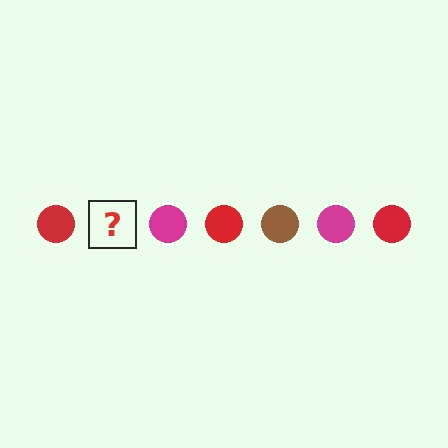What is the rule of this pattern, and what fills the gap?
The rule is that the pattern cycles through red, brown, magenta circles. The gap should be filled with a brown circle.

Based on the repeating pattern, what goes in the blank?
The blank should be a brown circle.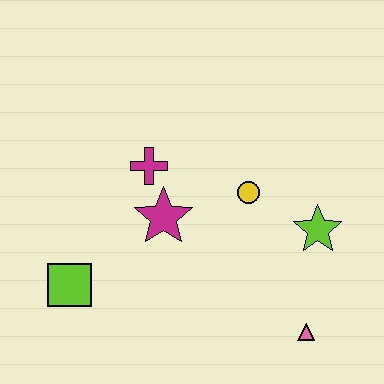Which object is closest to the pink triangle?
The lime star is closest to the pink triangle.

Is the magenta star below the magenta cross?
Yes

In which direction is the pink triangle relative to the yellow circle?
The pink triangle is below the yellow circle.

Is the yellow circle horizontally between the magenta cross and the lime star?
Yes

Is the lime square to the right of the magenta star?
No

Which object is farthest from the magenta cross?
The pink triangle is farthest from the magenta cross.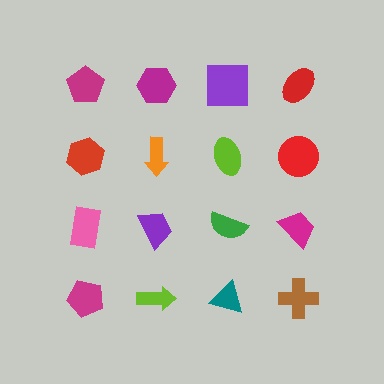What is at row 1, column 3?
A purple square.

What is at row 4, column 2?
A lime arrow.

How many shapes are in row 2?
4 shapes.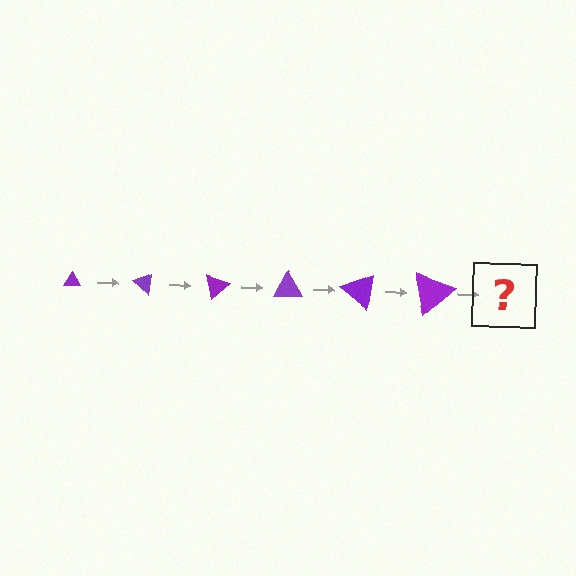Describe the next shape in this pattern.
It should be a triangle, larger than the previous one and rotated 240 degrees from the start.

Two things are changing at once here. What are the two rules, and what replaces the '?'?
The two rules are that the triangle grows larger each step and it rotates 40 degrees each step. The '?' should be a triangle, larger than the previous one and rotated 240 degrees from the start.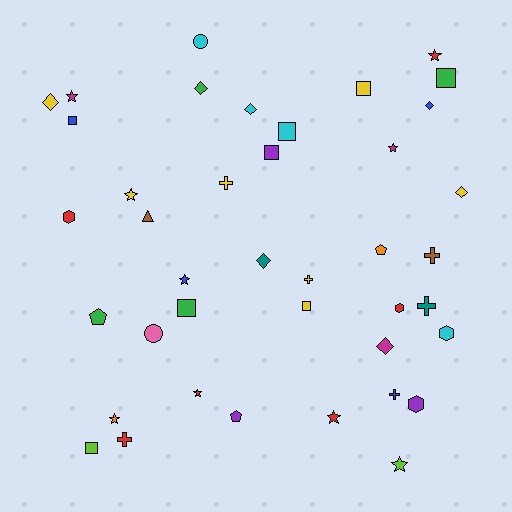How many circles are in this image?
There are 2 circles.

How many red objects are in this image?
There are 6 red objects.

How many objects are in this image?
There are 40 objects.